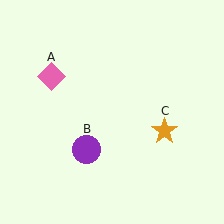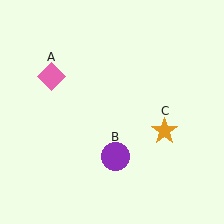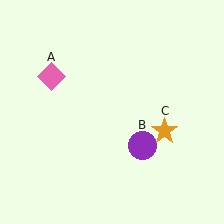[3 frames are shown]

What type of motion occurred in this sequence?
The purple circle (object B) rotated counterclockwise around the center of the scene.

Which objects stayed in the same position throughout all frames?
Pink diamond (object A) and orange star (object C) remained stationary.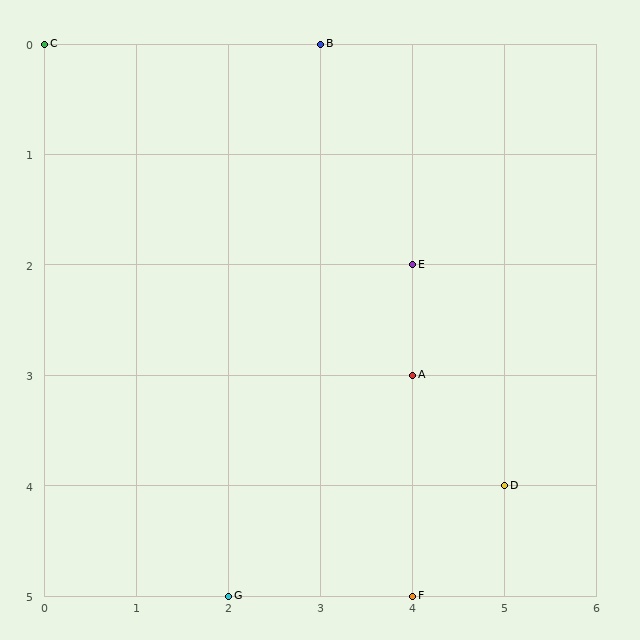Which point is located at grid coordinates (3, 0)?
Point B is at (3, 0).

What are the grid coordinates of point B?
Point B is at grid coordinates (3, 0).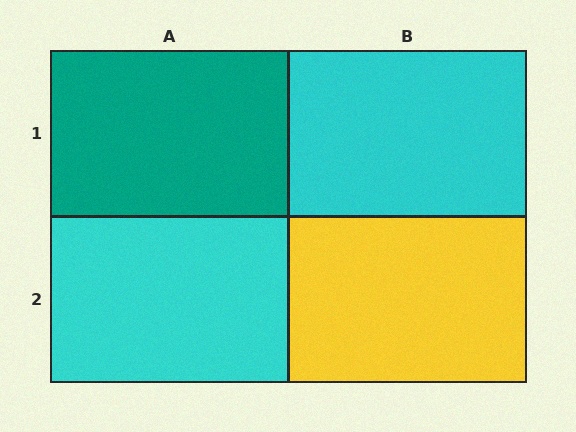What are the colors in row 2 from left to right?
Cyan, yellow.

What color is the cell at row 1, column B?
Cyan.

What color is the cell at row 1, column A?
Teal.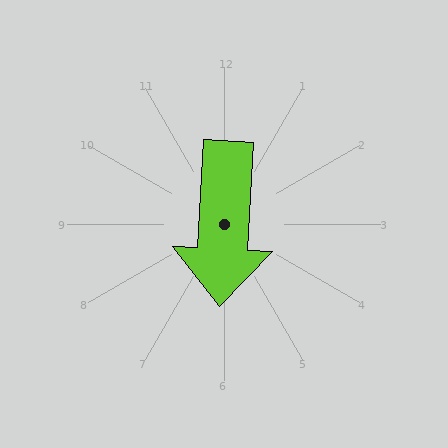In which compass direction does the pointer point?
South.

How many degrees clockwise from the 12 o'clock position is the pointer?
Approximately 183 degrees.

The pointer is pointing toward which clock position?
Roughly 6 o'clock.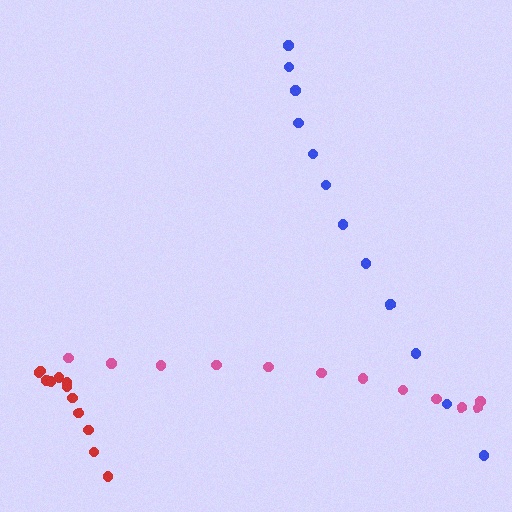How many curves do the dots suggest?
There are 3 distinct paths.